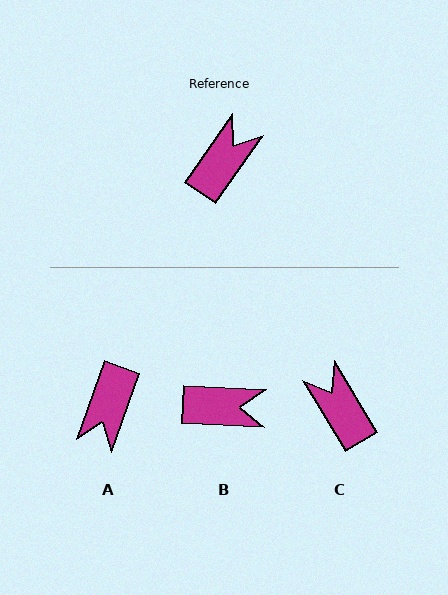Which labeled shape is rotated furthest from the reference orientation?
A, about 165 degrees away.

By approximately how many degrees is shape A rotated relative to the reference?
Approximately 165 degrees clockwise.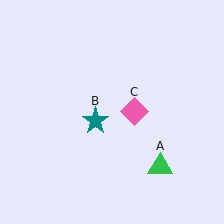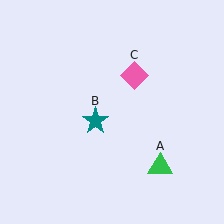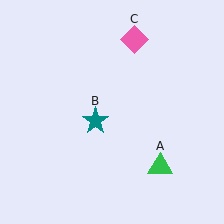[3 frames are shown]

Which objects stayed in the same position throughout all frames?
Green triangle (object A) and teal star (object B) remained stationary.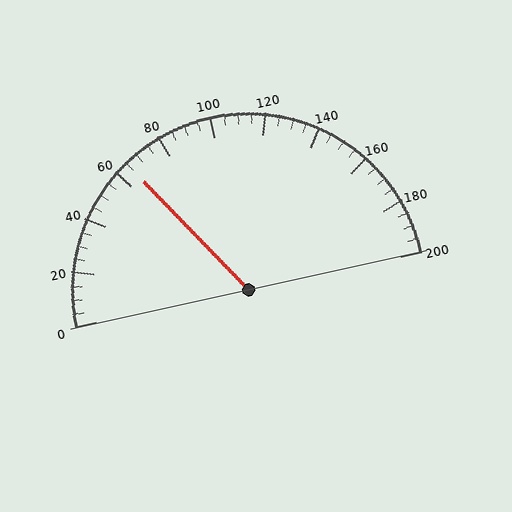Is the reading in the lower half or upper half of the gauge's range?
The reading is in the lower half of the range (0 to 200).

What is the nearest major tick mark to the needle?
The nearest major tick mark is 60.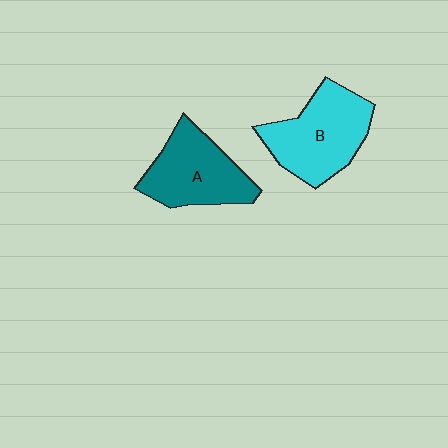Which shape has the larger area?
Shape B (cyan).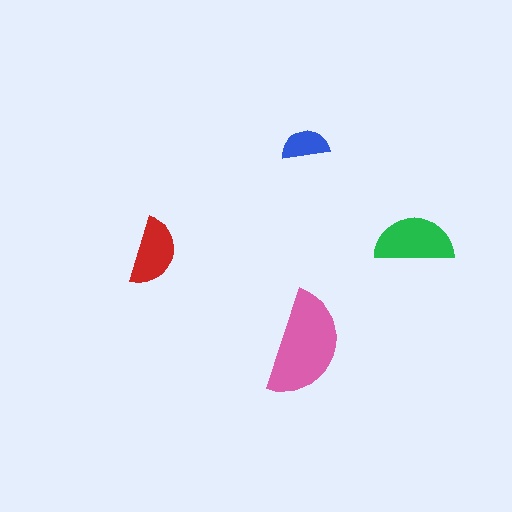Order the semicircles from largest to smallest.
the pink one, the green one, the red one, the blue one.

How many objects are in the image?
There are 4 objects in the image.